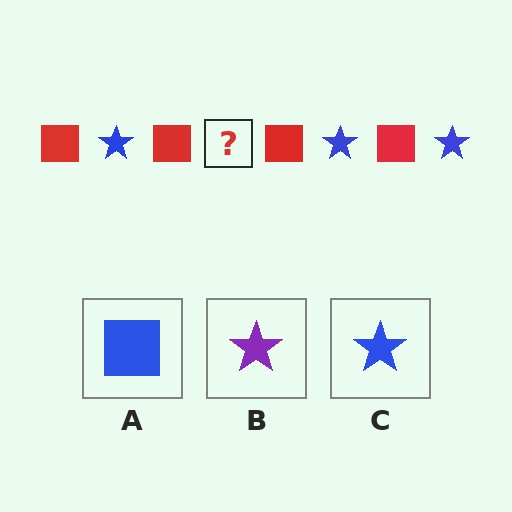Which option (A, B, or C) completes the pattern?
C.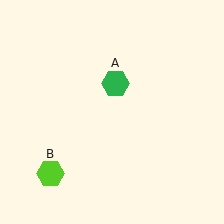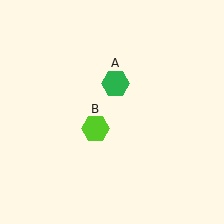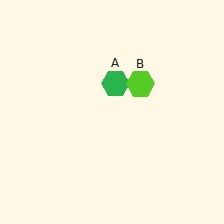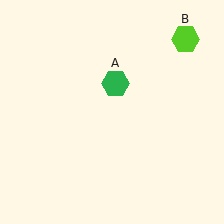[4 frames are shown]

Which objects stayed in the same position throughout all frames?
Green hexagon (object A) remained stationary.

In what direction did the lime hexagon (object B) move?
The lime hexagon (object B) moved up and to the right.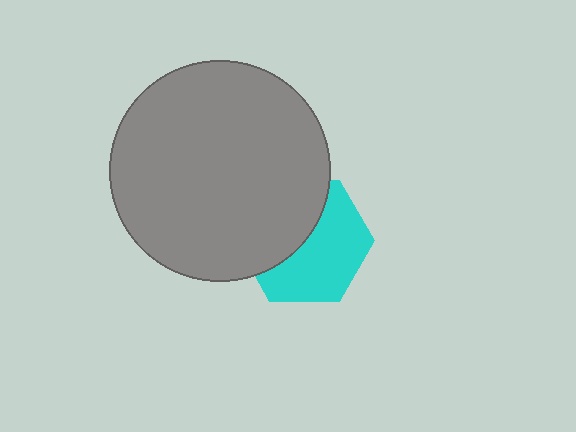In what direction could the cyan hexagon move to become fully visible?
The cyan hexagon could move toward the lower-right. That would shift it out from behind the gray circle entirely.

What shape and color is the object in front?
The object in front is a gray circle.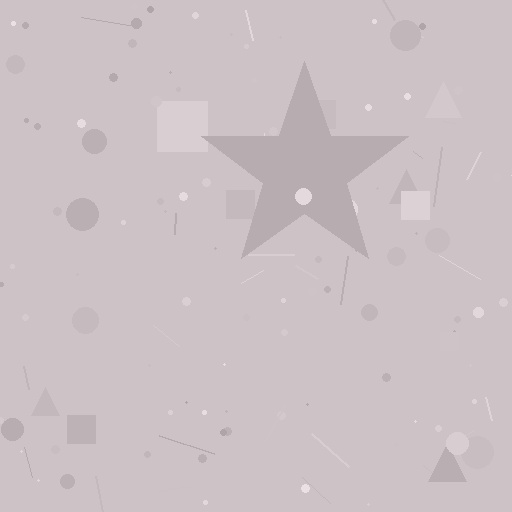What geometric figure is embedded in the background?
A star is embedded in the background.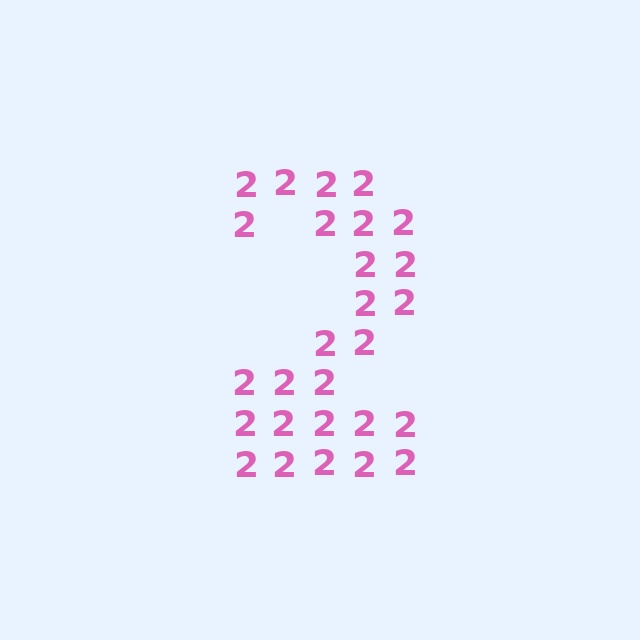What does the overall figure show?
The overall figure shows the digit 2.